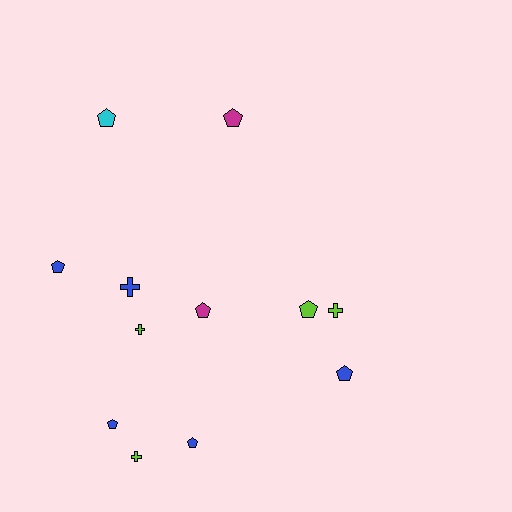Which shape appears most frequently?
Pentagon, with 8 objects.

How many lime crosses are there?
There are 3 lime crosses.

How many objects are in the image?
There are 12 objects.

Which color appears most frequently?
Blue, with 5 objects.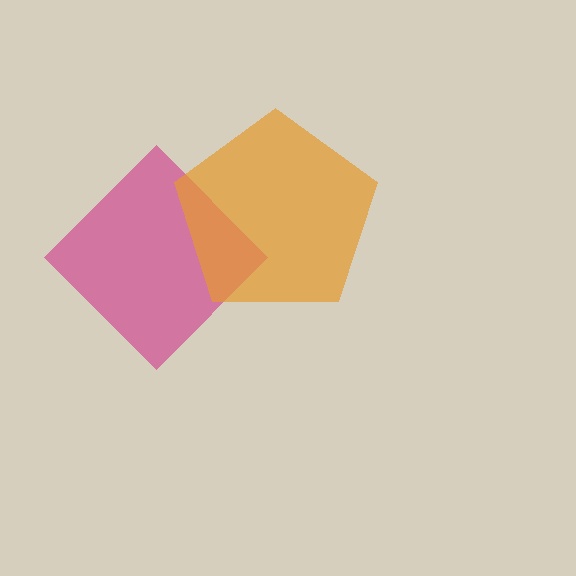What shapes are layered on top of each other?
The layered shapes are: a magenta diamond, an orange pentagon.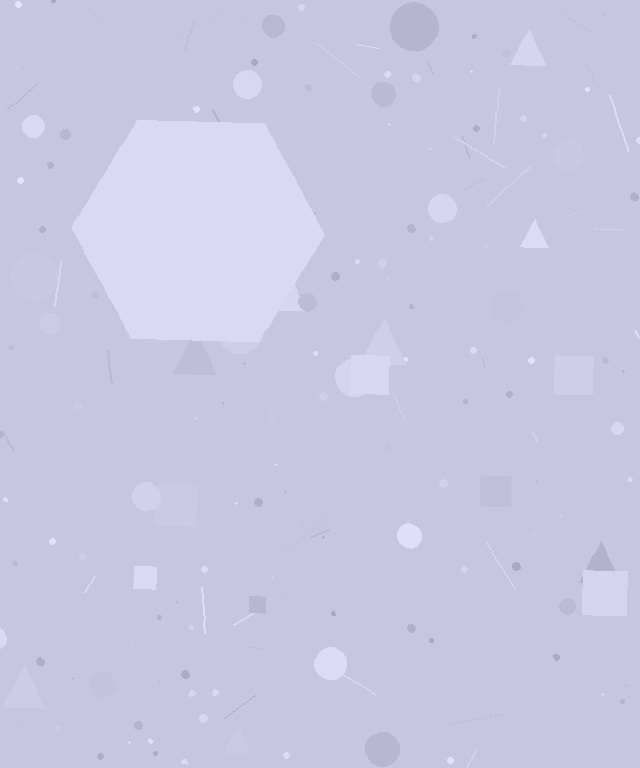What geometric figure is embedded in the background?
A hexagon is embedded in the background.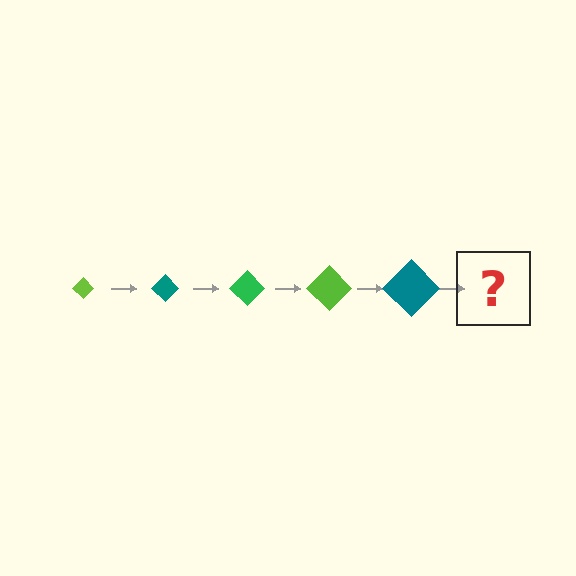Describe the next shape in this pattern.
It should be a green diamond, larger than the previous one.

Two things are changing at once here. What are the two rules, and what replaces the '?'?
The two rules are that the diamond grows larger each step and the color cycles through lime, teal, and green. The '?' should be a green diamond, larger than the previous one.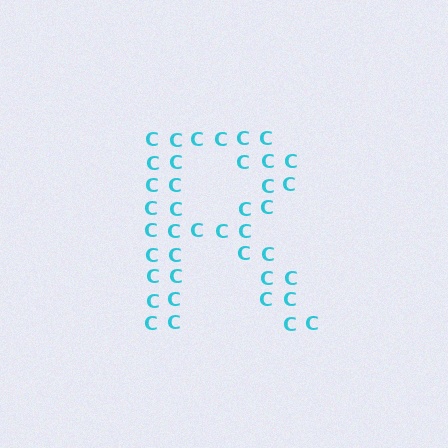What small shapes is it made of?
It is made of small letter C's.